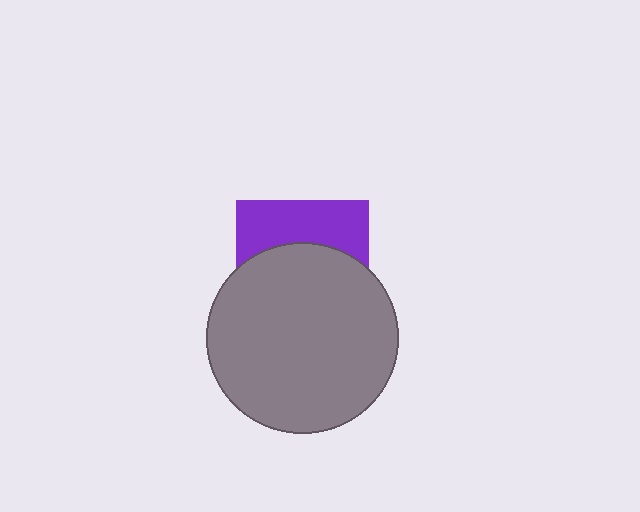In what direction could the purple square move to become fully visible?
The purple square could move up. That would shift it out from behind the gray circle entirely.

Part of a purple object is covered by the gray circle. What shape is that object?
It is a square.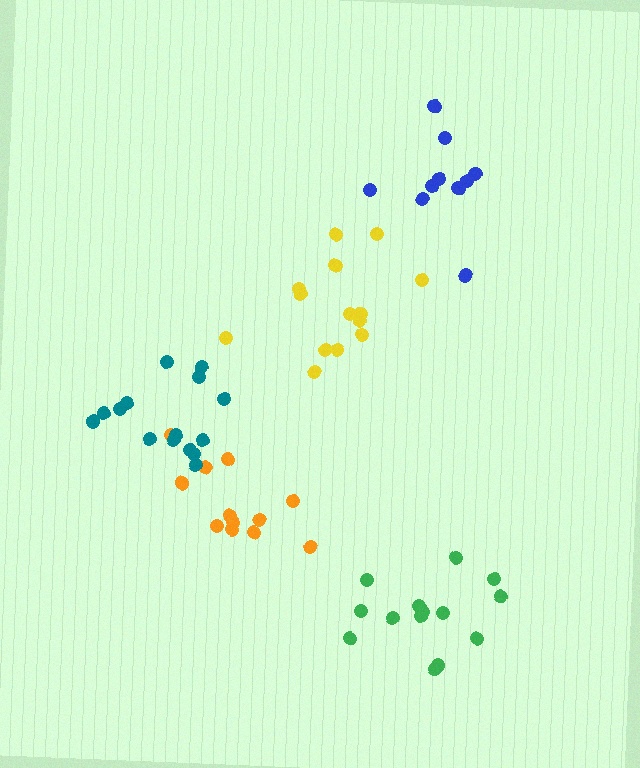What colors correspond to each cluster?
The clusters are colored: orange, teal, green, yellow, blue.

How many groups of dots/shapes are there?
There are 5 groups.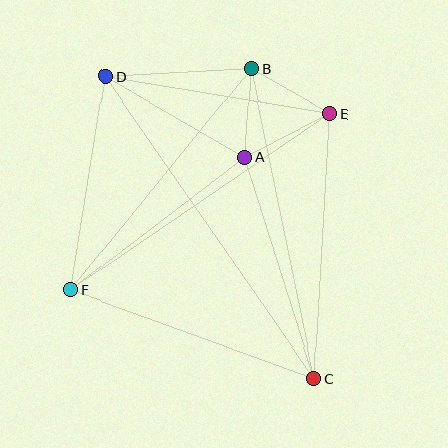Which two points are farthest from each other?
Points C and D are farthest from each other.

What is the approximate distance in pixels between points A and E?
The distance between A and E is approximately 96 pixels.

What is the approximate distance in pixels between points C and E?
The distance between C and E is approximately 266 pixels.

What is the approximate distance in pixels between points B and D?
The distance between B and D is approximately 146 pixels.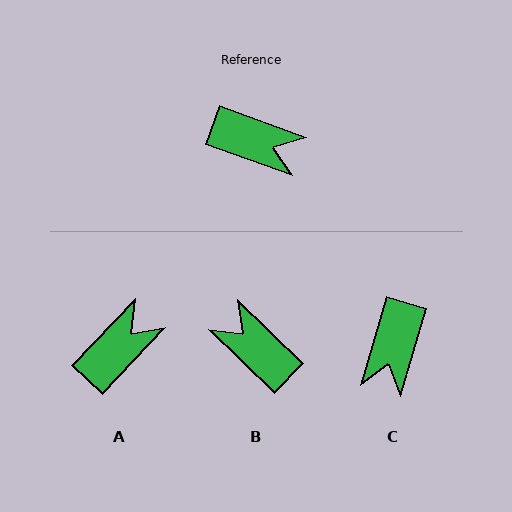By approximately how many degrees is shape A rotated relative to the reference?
Approximately 67 degrees counter-clockwise.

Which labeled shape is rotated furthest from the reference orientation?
B, about 156 degrees away.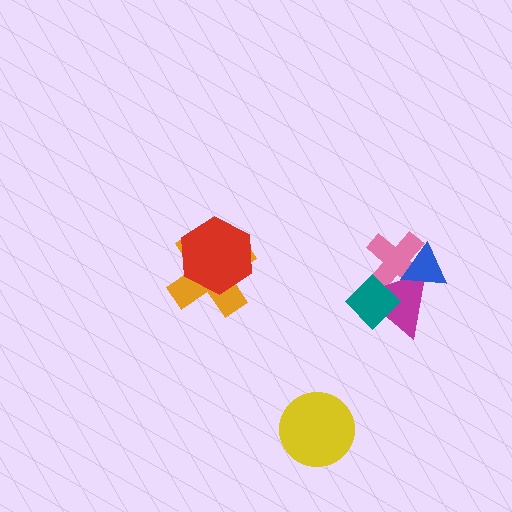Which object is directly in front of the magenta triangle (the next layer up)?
The blue triangle is directly in front of the magenta triangle.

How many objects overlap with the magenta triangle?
3 objects overlap with the magenta triangle.